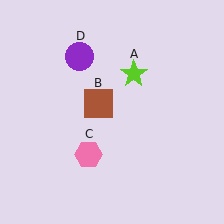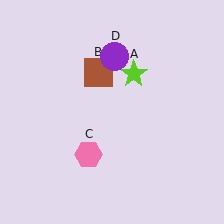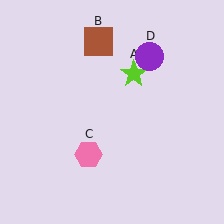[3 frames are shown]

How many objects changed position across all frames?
2 objects changed position: brown square (object B), purple circle (object D).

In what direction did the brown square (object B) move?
The brown square (object B) moved up.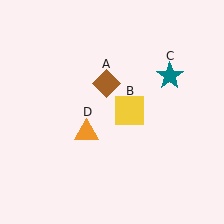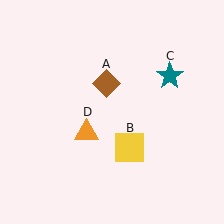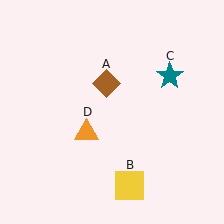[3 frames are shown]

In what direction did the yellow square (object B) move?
The yellow square (object B) moved down.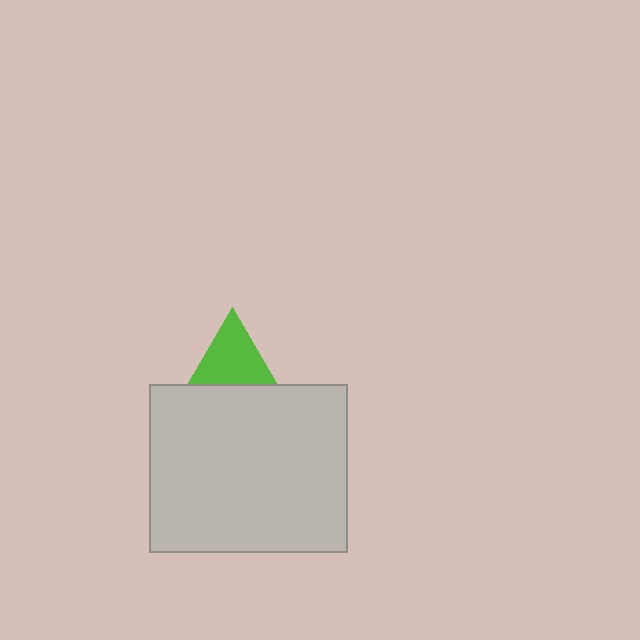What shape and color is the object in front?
The object in front is a light gray rectangle.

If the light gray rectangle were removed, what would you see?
You would see the complete lime triangle.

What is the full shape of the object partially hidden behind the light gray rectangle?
The partially hidden object is a lime triangle.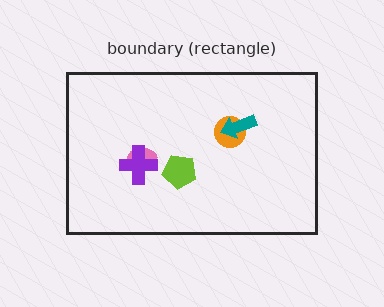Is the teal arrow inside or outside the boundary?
Inside.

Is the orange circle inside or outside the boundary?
Inside.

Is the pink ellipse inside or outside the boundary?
Inside.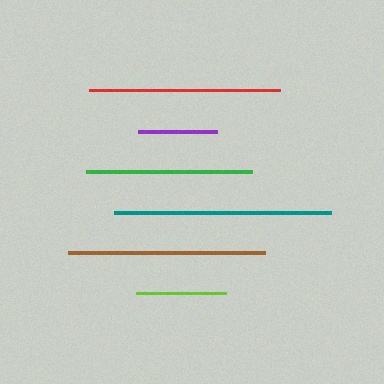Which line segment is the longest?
The teal line is the longest at approximately 217 pixels.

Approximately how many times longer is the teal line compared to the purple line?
The teal line is approximately 2.7 times the length of the purple line.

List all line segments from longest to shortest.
From longest to shortest: teal, brown, red, green, lime, purple.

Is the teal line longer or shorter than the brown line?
The teal line is longer than the brown line.